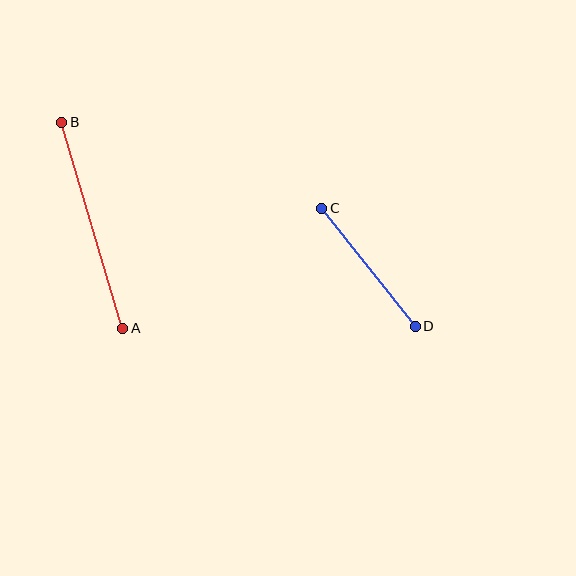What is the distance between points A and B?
The distance is approximately 215 pixels.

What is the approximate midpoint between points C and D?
The midpoint is at approximately (368, 267) pixels.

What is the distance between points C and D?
The distance is approximately 151 pixels.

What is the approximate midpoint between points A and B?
The midpoint is at approximately (92, 225) pixels.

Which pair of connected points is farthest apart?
Points A and B are farthest apart.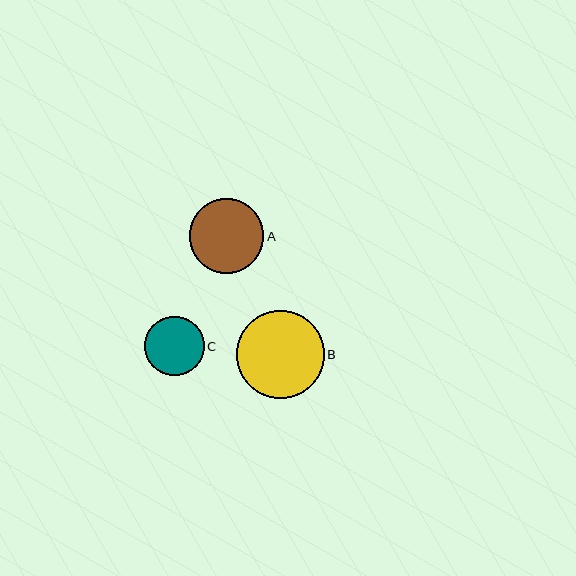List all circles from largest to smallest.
From largest to smallest: B, A, C.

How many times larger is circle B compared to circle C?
Circle B is approximately 1.5 times the size of circle C.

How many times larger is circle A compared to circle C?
Circle A is approximately 1.3 times the size of circle C.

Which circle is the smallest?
Circle C is the smallest with a size of approximately 60 pixels.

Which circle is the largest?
Circle B is the largest with a size of approximately 88 pixels.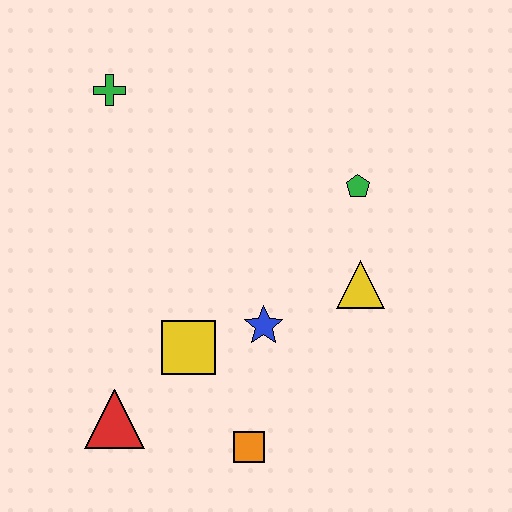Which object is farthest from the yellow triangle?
The green cross is farthest from the yellow triangle.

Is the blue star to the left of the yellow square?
No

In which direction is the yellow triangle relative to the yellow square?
The yellow triangle is to the right of the yellow square.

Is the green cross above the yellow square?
Yes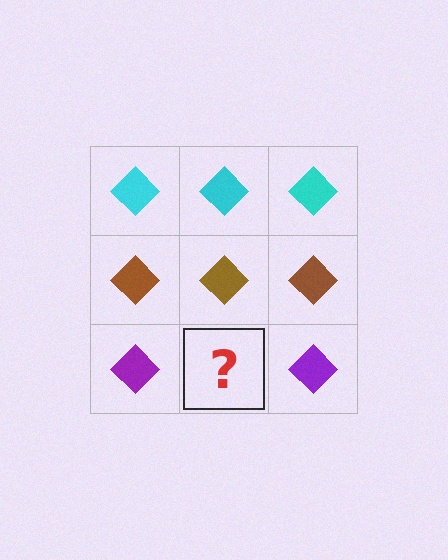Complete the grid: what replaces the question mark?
The question mark should be replaced with a purple diamond.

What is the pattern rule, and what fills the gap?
The rule is that each row has a consistent color. The gap should be filled with a purple diamond.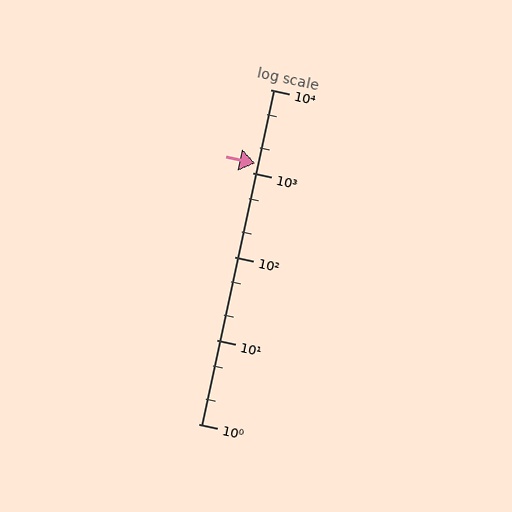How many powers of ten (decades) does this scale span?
The scale spans 4 decades, from 1 to 10000.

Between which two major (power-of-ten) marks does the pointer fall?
The pointer is between 1000 and 10000.